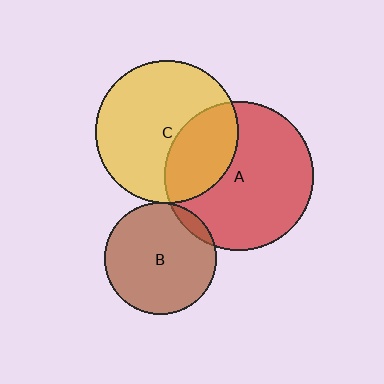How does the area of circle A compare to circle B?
Approximately 1.8 times.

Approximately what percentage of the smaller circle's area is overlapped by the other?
Approximately 5%.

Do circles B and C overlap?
Yes.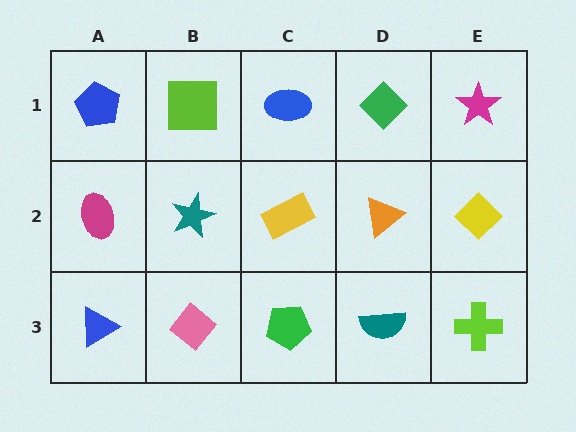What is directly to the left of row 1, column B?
A blue pentagon.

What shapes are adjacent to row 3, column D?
An orange triangle (row 2, column D), a green pentagon (row 3, column C), a lime cross (row 3, column E).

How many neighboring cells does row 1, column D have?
3.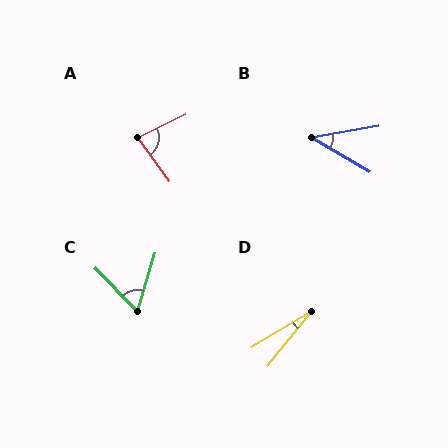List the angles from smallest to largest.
D (20°), B (40°), C (62°), A (80°).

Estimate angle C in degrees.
Approximately 62 degrees.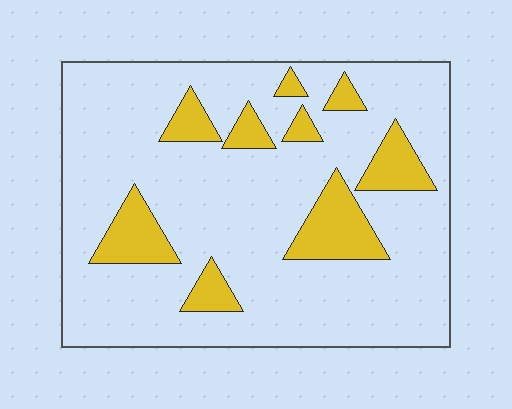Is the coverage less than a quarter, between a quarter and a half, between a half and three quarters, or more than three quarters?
Less than a quarter.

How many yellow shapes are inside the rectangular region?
9.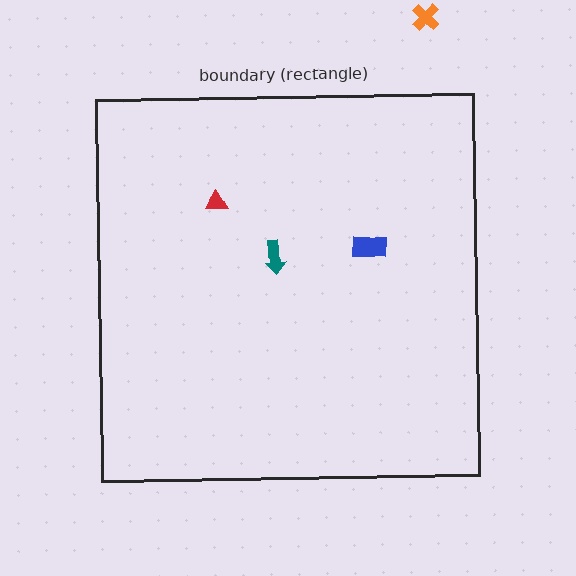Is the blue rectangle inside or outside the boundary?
Inside.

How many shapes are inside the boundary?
3 inside, 1 outside.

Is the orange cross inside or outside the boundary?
Outside.